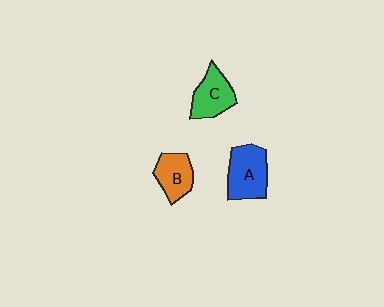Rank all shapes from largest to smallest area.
From largest to smallest: A (blue), C (green), B (orange).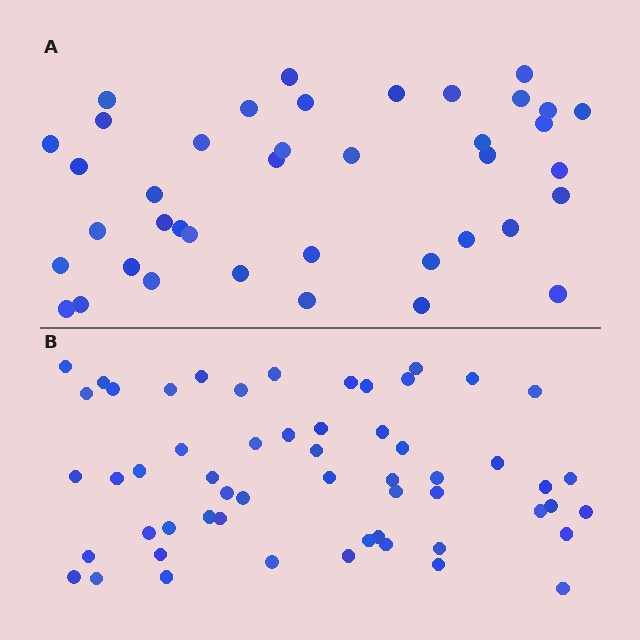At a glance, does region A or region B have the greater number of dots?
Region B (the bottom region) has more dots.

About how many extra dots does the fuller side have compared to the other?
Region B has approximately 15 more dots than region A.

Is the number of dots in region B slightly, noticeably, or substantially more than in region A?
Region B has noticeably more, but not dramatically so. The ratio is roughly 1.4 to 1.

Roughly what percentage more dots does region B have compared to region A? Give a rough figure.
About 40% more.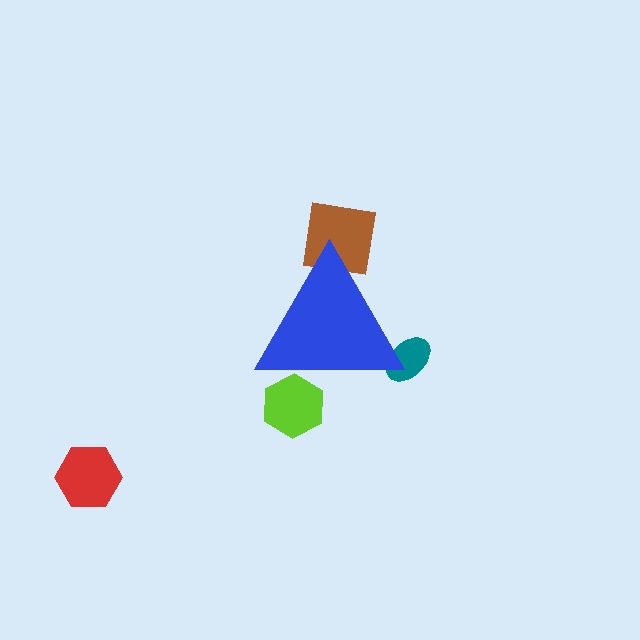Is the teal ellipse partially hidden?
Yes, the teal ellipse is partially hidden behind the blue triangle.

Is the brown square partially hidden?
Yes, the brown square is partially hidden behind the blue triangle.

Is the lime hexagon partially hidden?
Yes, the lime hexagon is partially hidden behind the blue triangle.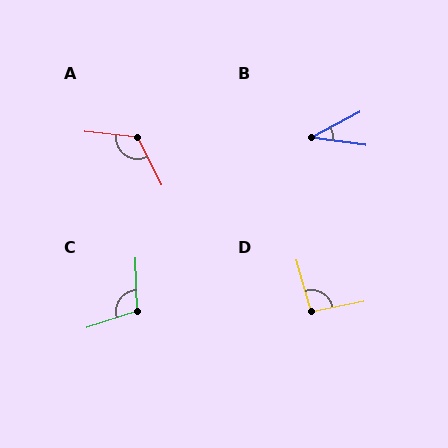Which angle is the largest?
A, at approximately 122 degrees.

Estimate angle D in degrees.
Approximately 95 degrees.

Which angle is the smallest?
B, at approximately 35 degrees.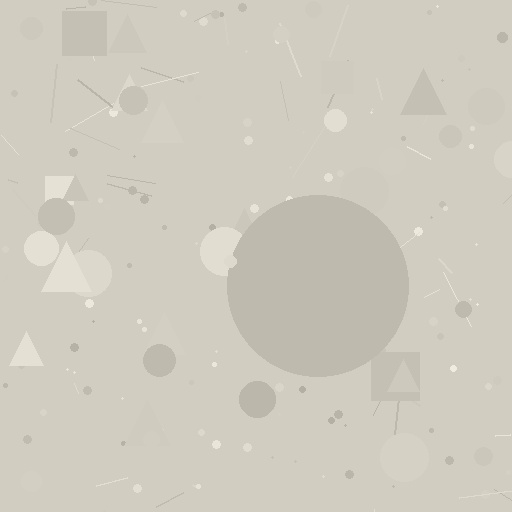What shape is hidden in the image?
A circle is hidden in the image.